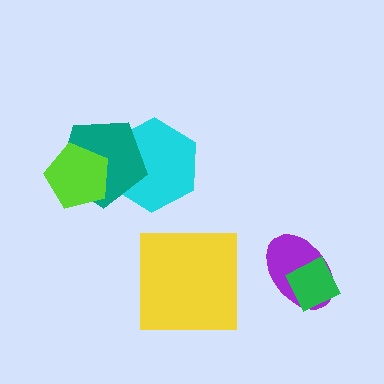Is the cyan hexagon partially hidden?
Yes, it is partially covered by another shape.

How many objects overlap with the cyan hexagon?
1 object overlaps with the cyan hexagon.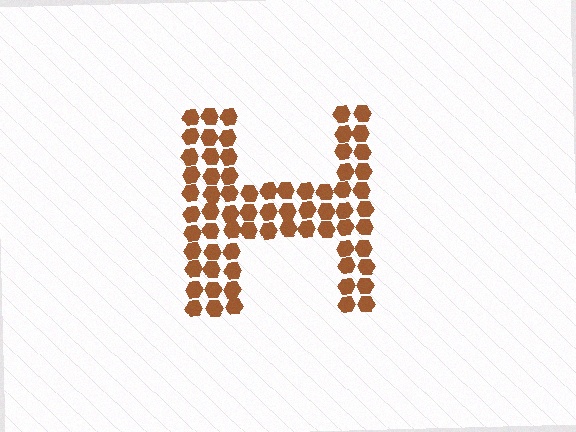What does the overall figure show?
The overall figure shows the letter H.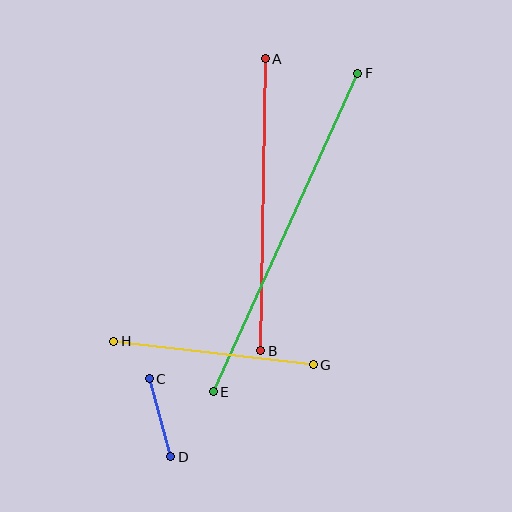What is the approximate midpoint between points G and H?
The midpoint is at approximately (214, 353) pixels.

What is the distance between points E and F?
The distance is approximately 350 pixels.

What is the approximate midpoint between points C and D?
The midpoint is at approximately (160, 418) pixels.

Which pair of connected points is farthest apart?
Points E and F are farthest apart.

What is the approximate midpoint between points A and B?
The midpoint is at approximately (263, 205) pixels.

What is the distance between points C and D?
The distance is approximately 81 pixels.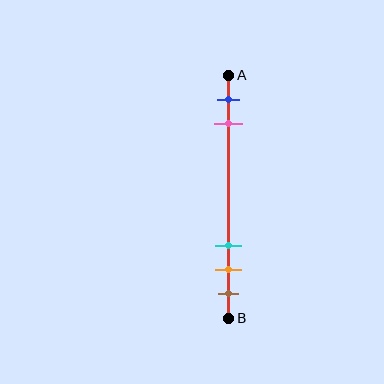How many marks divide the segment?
There are 5 marks dividing the segment.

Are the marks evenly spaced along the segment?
No, the marks are not evenly spaced.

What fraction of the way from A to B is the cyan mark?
The cyan mark is approximately 70% (0.7) of the way from A to B.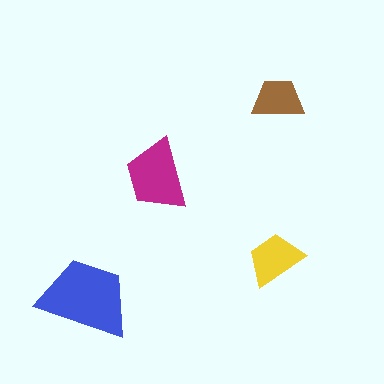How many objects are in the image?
There are 4 objects in the image.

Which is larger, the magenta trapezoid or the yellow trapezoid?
The magenta one.